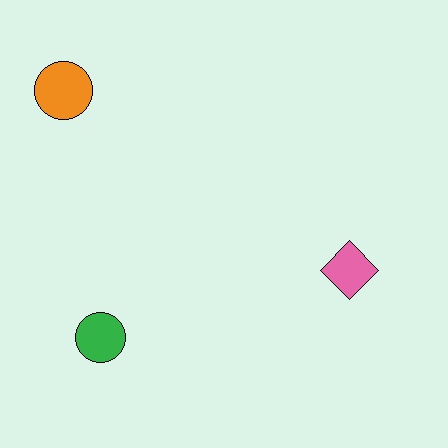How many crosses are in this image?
There are no crosses.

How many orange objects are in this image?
There is 1 orange object.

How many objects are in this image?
There are 3 objects.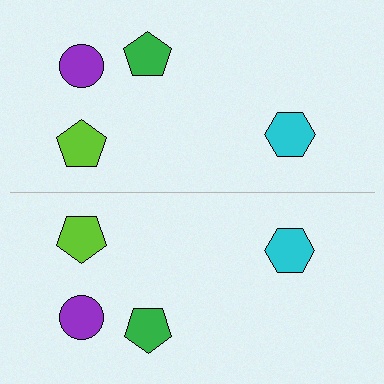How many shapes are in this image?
There are 8 shapes in this image.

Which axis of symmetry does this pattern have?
The pattern has a horizontal axis of symmetry running through the center of the image.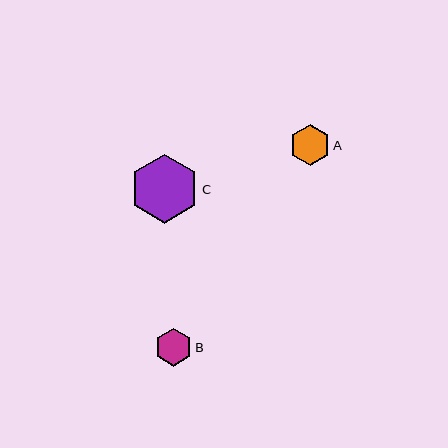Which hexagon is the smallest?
Hexagon B is the smallest with a size of approximately 38 pixels.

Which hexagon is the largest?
Hexagon C is the largest with a size of approximately 69 pixels.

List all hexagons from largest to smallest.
From largest to smallest: C, A, B.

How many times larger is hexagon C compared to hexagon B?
Hexagon C is approximately 1.8 times the size of hexagon B.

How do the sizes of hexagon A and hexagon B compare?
Hexagon A and hexagon B are approximately the same size.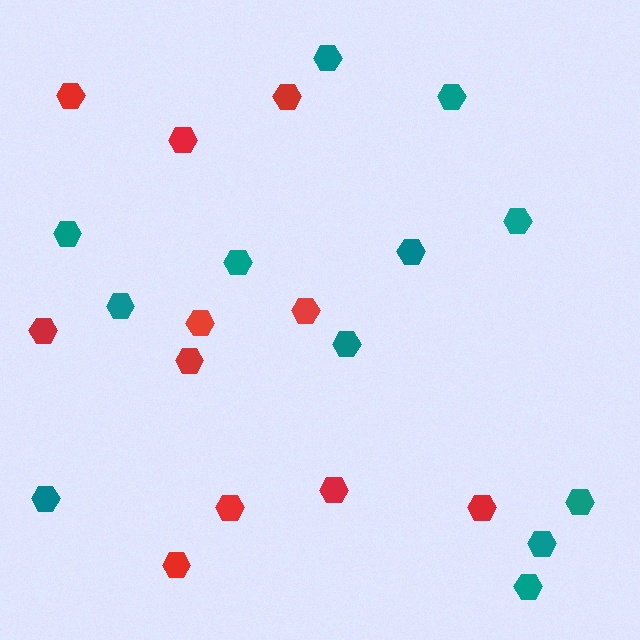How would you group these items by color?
There are 2 groups: one group of red hexagons (11) and one group of teal hexagons (12).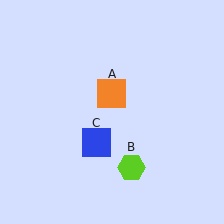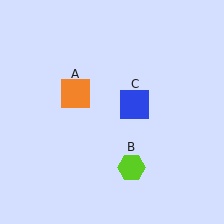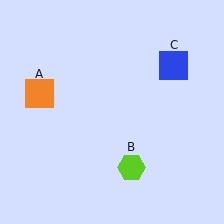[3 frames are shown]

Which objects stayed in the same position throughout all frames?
Lime hexagon (object B) remained stationary.